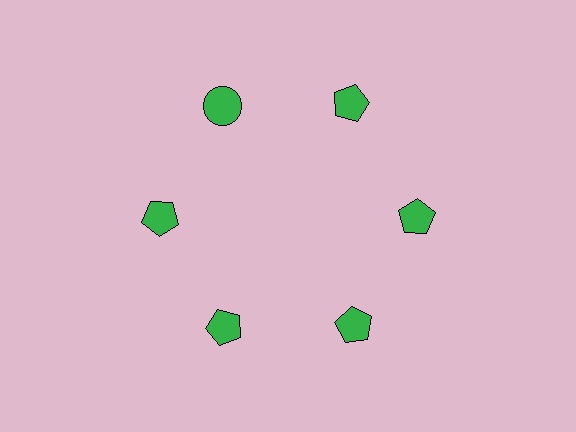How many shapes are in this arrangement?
There are 6 shapes arranged in a ring pattern.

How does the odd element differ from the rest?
It has a different shape: circle instead of pentagon.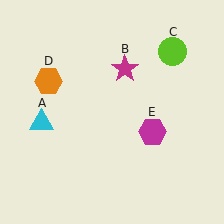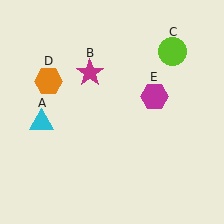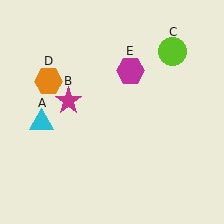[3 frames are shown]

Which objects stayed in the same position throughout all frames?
Cyan triangle (object A) and lime circle (object C) and orange hexagon (object D) remained stationary.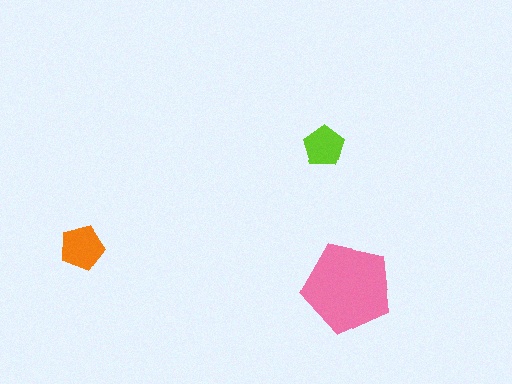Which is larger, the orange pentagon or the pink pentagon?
The pink one.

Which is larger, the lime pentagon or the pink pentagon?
The pink one.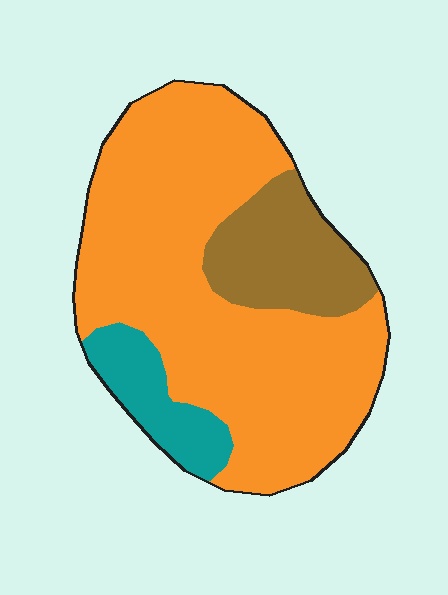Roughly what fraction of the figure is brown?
Brown covers 18% of the figure.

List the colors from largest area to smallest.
From largest to smallest: orange, brown, teal.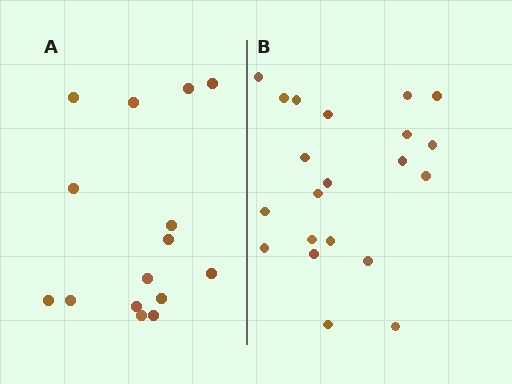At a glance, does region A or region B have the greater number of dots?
Region B (the right region) has more dots.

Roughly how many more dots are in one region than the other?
Region B has about 6 more dots than region A.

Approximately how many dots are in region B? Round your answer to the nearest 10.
About 20 dots. (The exact count is 21, which rounds to 20.)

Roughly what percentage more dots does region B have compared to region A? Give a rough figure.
About 40% more.